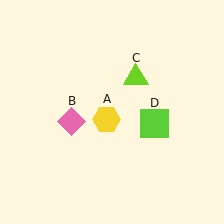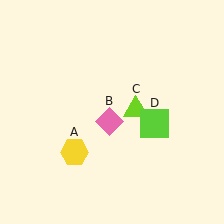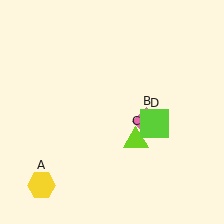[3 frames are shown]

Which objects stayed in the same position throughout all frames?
Lime square (object D) remained stationary.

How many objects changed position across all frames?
3 objects changed position: yellow hexagon (object A), pink diamond (object B), lime triangle (object C).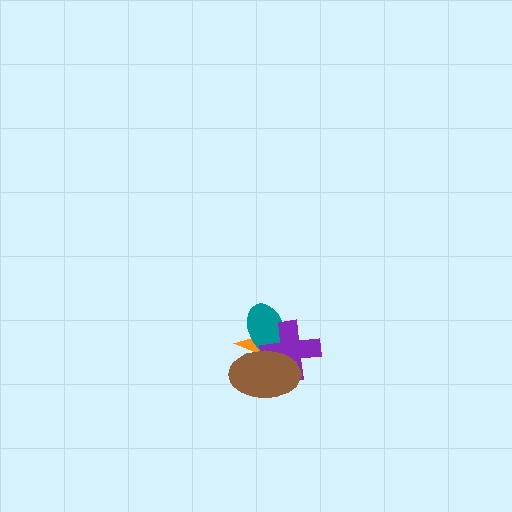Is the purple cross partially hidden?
Yes, it is partially covered by another shape.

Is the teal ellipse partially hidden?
Yes, it is partially covered by another shape.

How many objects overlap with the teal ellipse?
3 objects overlap with the teal ellipse.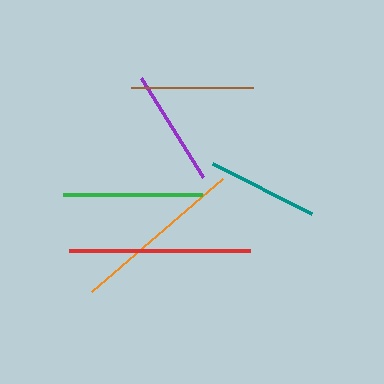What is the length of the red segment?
The red segment is approximately 181 pixels long.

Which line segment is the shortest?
The teal line is the shortest at approximately 111 pixels.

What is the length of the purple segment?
The purple segment is approximately 117 pixels long.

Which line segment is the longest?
The red line is the longest at approximately 181 pixels.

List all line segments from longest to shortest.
From longest to shortest: red, orange, green, brown, purple, teal.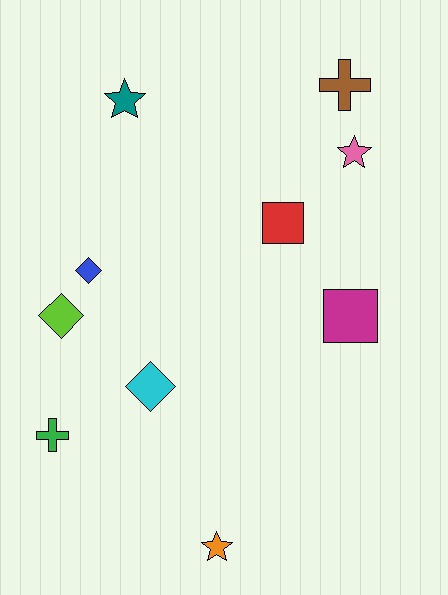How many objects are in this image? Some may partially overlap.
There are 10 objects.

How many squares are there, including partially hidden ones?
There are 2 squares.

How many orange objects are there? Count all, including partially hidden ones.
There is 1 orange object.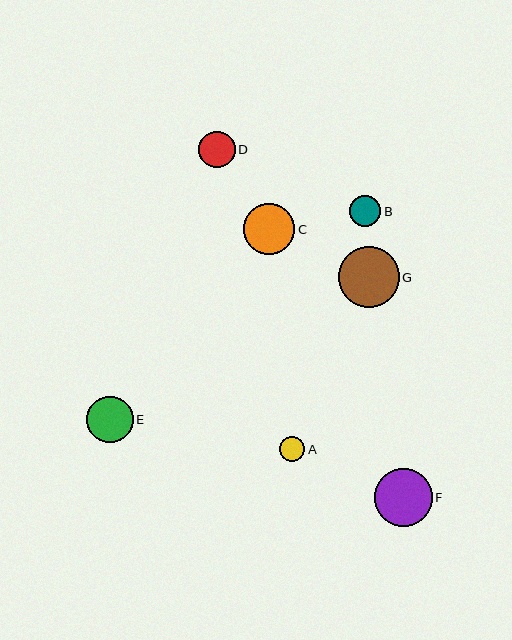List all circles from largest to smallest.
From largest to smallest: G, F, C, E, D, B, A.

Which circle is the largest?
Circle G is the largest with a size of approximately 61 pixels.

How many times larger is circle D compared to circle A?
Circle D is approximately 1.5 times the size of circle A.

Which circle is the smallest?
Circle A is the smallest with a size of approximately 25 pixels.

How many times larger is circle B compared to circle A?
Circle B is approximately 1.2 times the size of circle A.